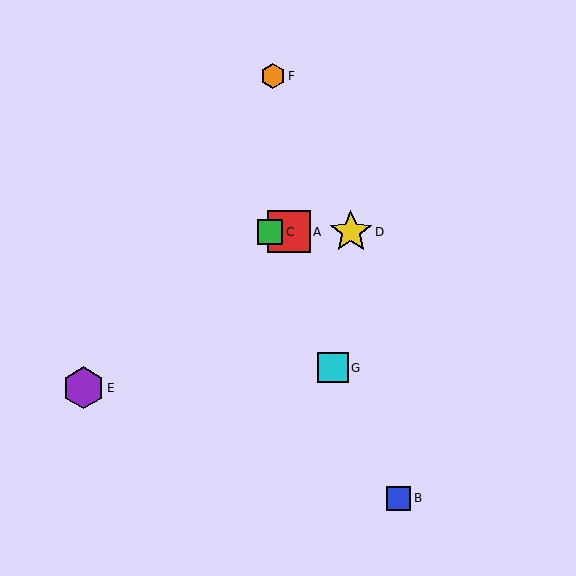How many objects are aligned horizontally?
3 objects (A, C, D) are aligned horizontally.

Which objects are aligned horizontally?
Objects A, C, D are aligned horizontally.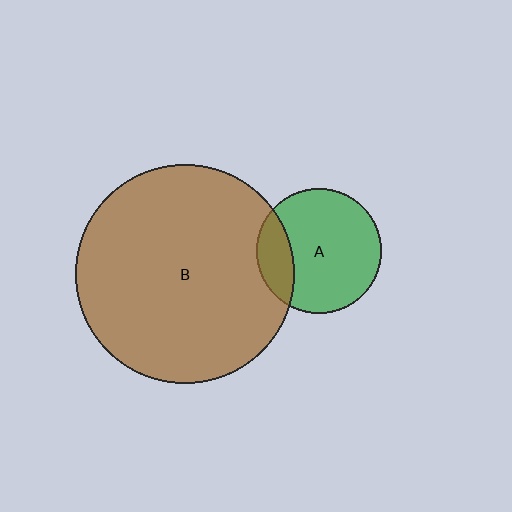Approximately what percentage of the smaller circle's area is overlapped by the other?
Approximately 20%.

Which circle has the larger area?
Circle B (brown).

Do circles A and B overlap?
Yes.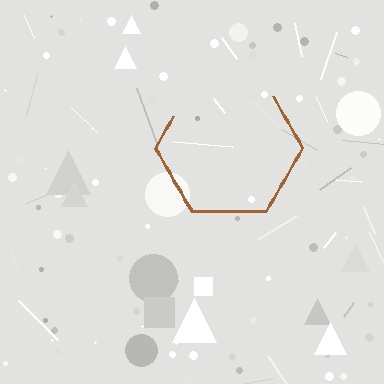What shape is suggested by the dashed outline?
The dashed outline suggests a hexagon.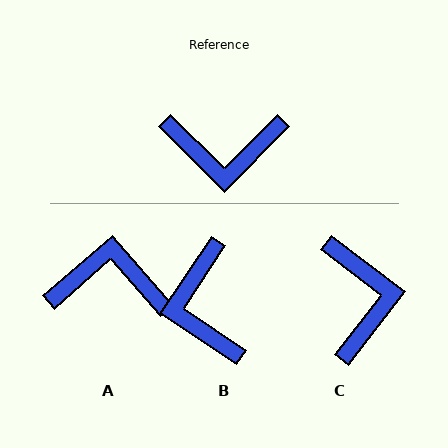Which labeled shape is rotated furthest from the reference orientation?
A, about 176 degrees away.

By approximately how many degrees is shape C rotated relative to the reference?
Approximately 97 degrees counter-clockwise.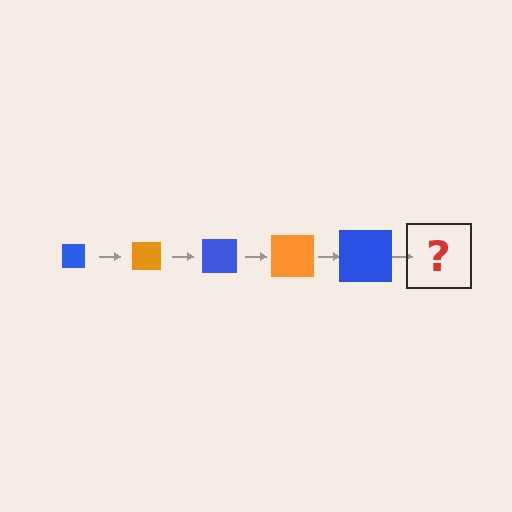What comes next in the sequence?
The next element should be an orange square, larger than the previous one.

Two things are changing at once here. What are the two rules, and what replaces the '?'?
The two rules are that the square grows larger each step and the color cycles through blue and orange. The '?' should be an orange square, larger than the previous one.